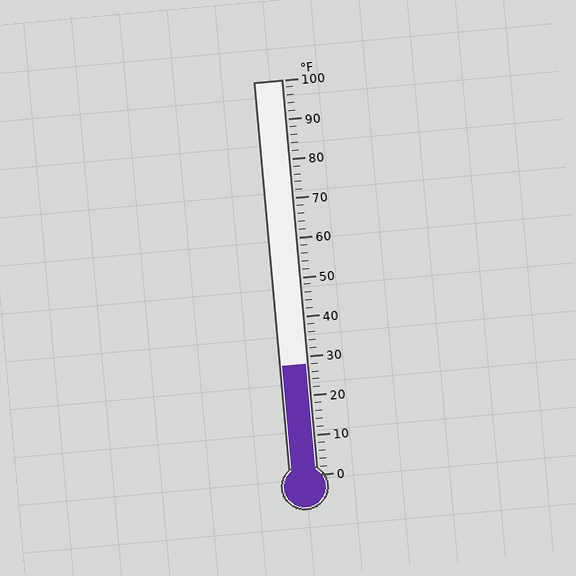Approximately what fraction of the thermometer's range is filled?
The thermometer is filled to approximately 30% of its range.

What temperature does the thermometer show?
The thermometer shows approximately 28°F.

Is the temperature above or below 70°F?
The temperature is below 70°F.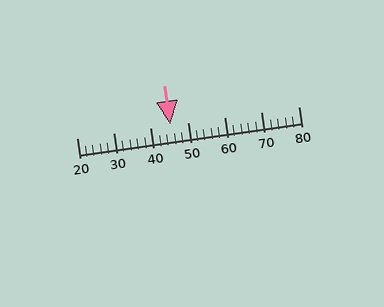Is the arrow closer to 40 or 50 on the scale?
The arrow is closer to 50.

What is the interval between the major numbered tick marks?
The major tick marks are spaced 10 units apart.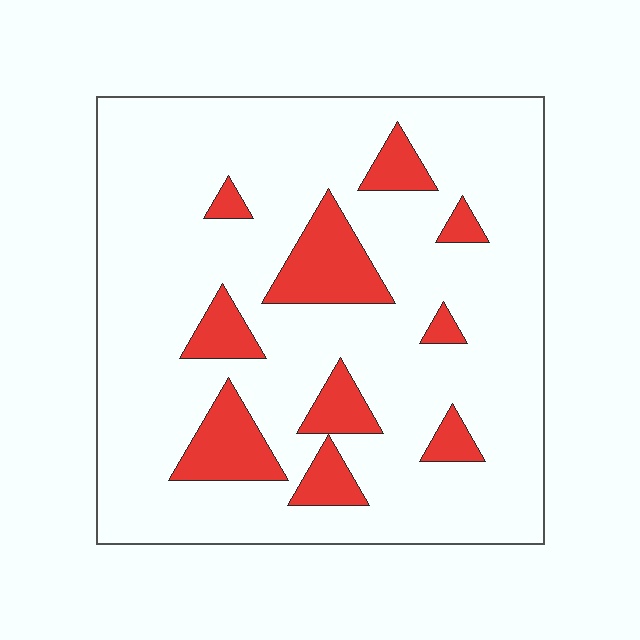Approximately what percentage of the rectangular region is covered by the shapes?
Approximately 15%.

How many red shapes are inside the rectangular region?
10.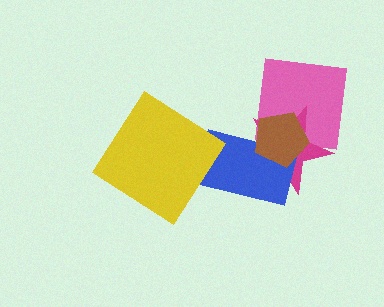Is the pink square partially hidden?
Yes, it is partially covered by another shape.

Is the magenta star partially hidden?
Yes, it is partially covered by another shape.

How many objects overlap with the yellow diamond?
0 objects overlap with the yellow diamond.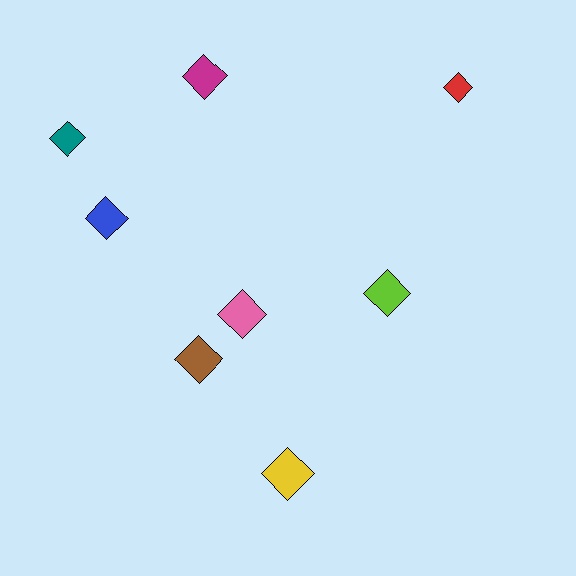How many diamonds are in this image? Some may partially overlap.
There are 8 diamonds.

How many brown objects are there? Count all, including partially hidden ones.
There is 1 brown object.